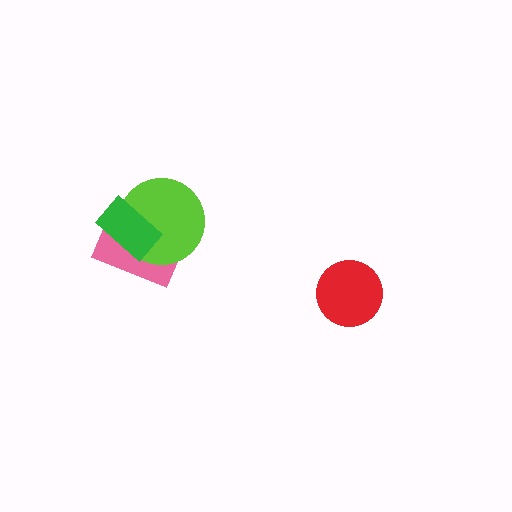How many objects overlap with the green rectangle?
2 objects overlap with the green rectangle.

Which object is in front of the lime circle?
The green rectangle is in front of the lime circle.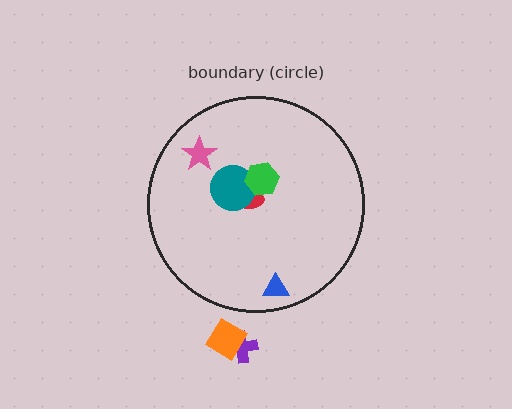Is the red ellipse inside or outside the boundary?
Inside.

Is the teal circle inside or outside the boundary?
Inside.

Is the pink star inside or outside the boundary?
Inside.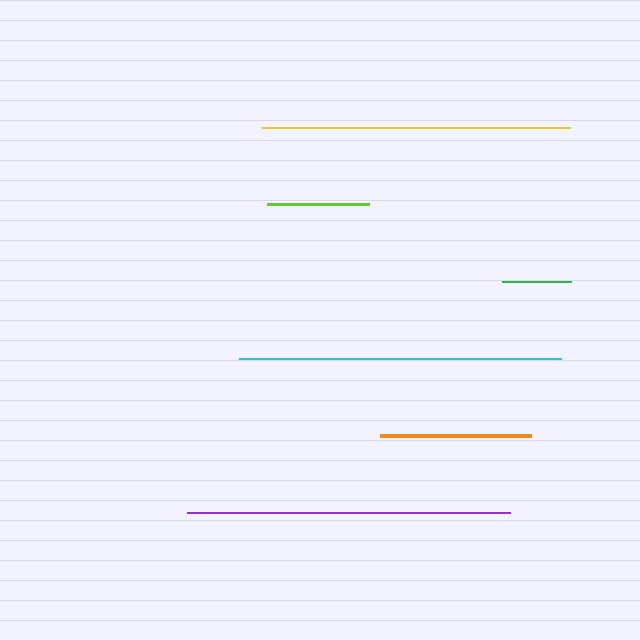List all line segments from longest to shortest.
From longest to shortest: purple, cyan, yellow, orange, lime, green.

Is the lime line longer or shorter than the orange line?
The orange line is longer than the lime line.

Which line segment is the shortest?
The green line is the shortest at approximately 70 pixels.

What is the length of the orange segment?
The orange segment is approximately 151 pixels long.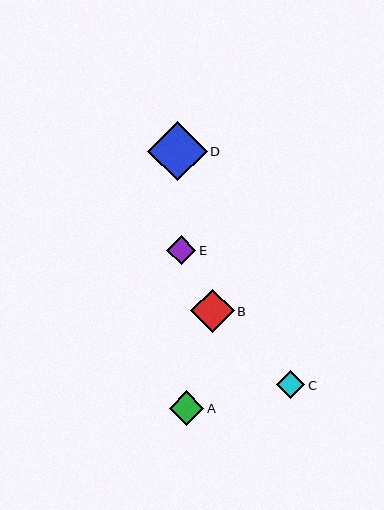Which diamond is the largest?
Diamond D is the largest with a size of approximately 60 pixels.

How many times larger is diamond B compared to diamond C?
Diamond B is approximately 1.6 times the size of diamond C.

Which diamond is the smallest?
Diamond C is the smallest with a size of approximately 28 pixels.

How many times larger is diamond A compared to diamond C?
Diamond A is approximately 1.2 times the size of diamond C.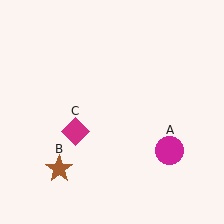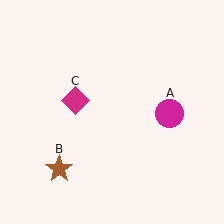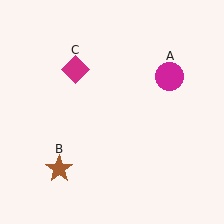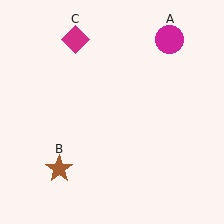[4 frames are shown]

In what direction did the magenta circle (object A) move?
The magenta circle (object A) moved up.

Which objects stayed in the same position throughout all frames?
Brown star (object B) remained stationary.